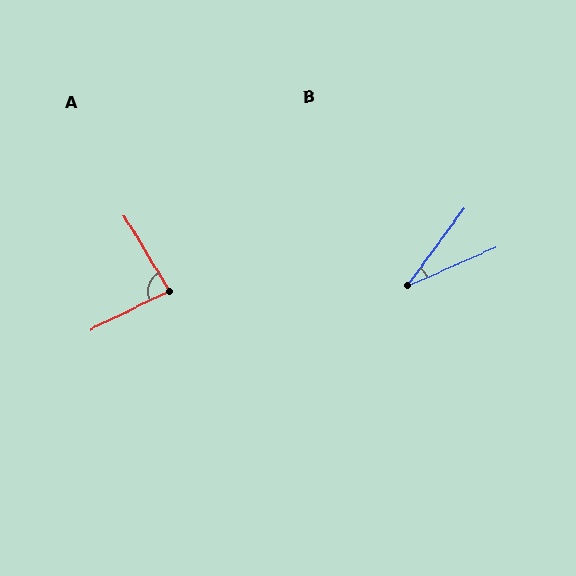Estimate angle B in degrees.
Approximately 30 degrees.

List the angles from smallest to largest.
B (30°), A (86°).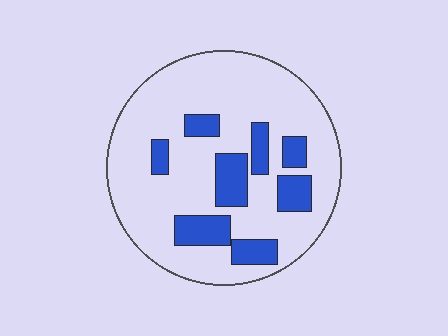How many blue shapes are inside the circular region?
8.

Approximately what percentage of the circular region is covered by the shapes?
Approximately 20%.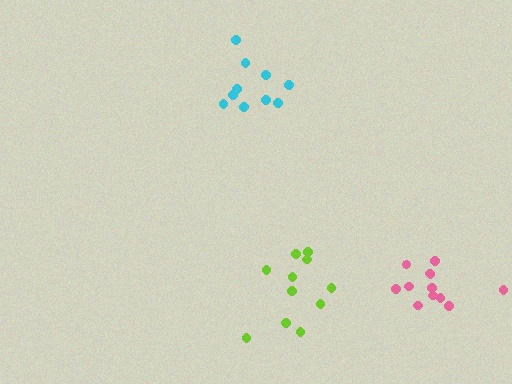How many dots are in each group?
Group 1: 11 dots, Group 2: 10 dots, Group 3: 12 dots (33 total).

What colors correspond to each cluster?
The clusters are colored: lime, cyan, pink.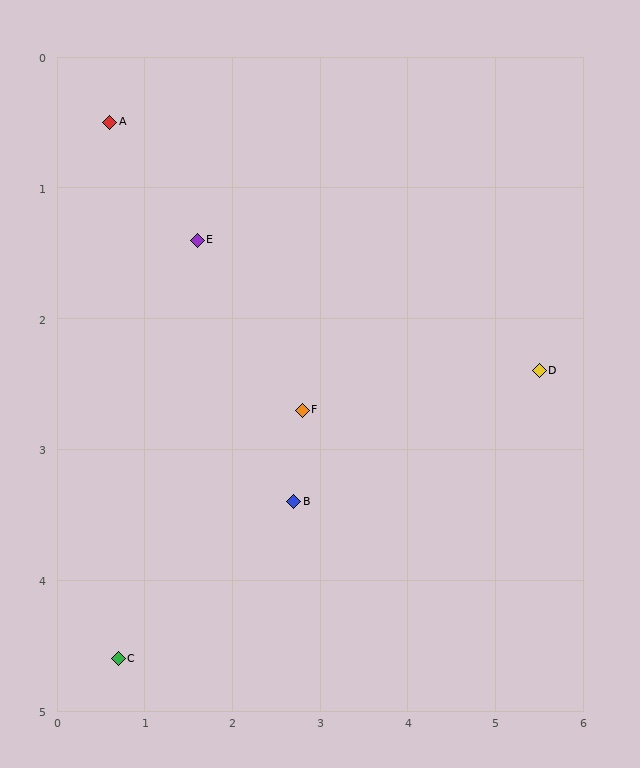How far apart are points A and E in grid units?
Points A and E are about 1.3 grid units apart.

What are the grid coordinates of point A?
Point A is at approximately (0.6, 0.5).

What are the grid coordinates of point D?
Point D is at approximately (5.5, 2.4).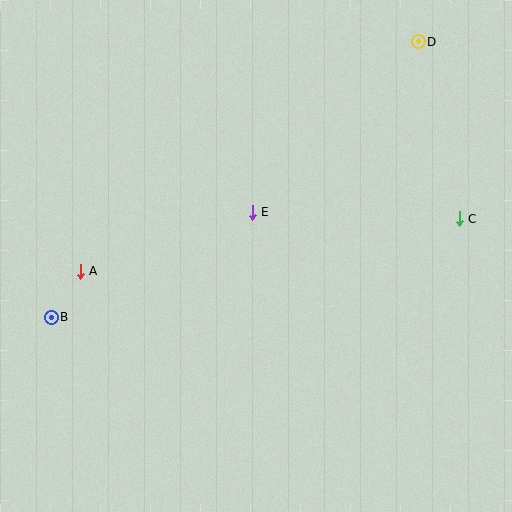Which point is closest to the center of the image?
Point E at (252, 212) is closest to the center.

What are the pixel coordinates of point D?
Point D is at (418, 42).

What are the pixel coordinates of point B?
Point B is at (51, 317).